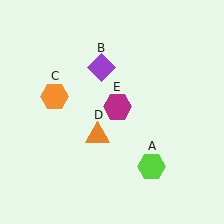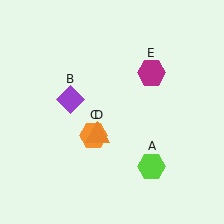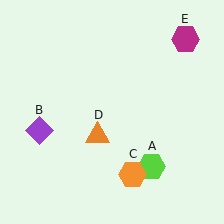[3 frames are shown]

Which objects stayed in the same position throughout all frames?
Lime hexagon (object A) and orange triangle (object D) remained stationary.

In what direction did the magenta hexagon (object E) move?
The magenta hexagon (object E) moved up and to the right.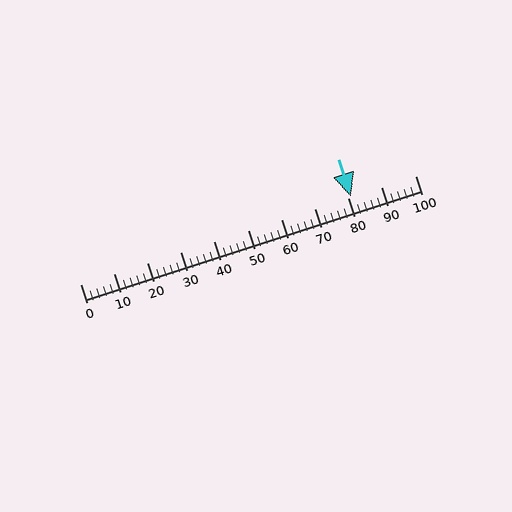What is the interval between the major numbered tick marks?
The major tick marks are spaced 10 units apart.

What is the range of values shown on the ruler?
The ruler shows values from 0 to 100.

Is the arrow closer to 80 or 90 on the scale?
The arrow is closer to 80.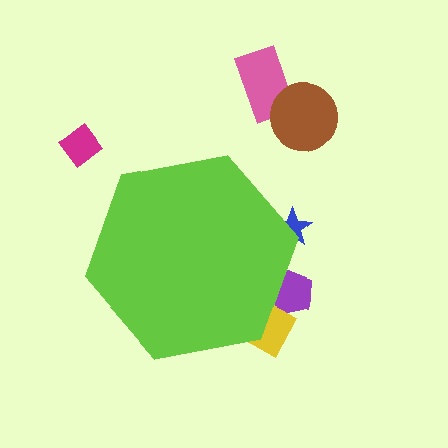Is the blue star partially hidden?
Yes, the blue star is partially hidden behind the lime hexagon.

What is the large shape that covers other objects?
A lime hexagon.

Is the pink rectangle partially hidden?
No, the pink rectangle is fully visible.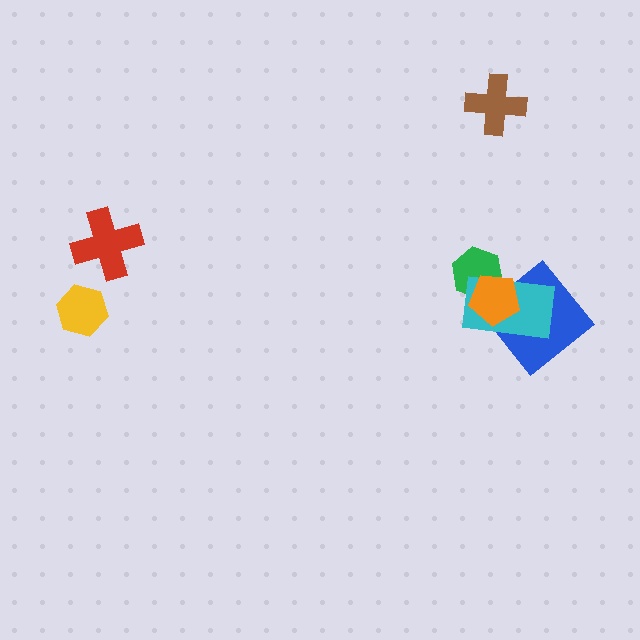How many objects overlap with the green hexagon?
2 objects overlap with the green hexagon.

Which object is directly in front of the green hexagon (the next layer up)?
The cyan rectangle is directly in front of the green hexagon.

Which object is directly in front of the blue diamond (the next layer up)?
The cyan rectangle is directly in front of the blue diamond.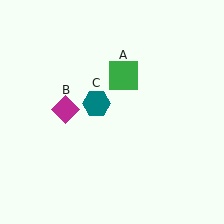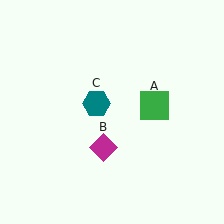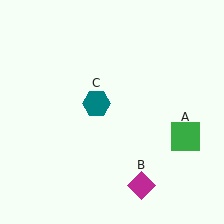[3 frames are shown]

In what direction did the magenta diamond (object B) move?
The magenta diamond (object B) moved down and to the right.